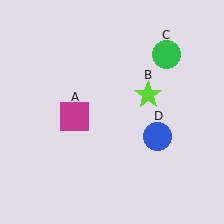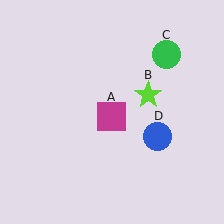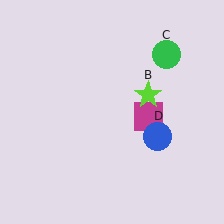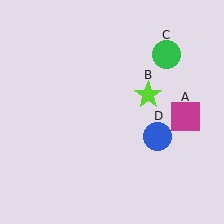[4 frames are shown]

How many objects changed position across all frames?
1 object changed position: magenta square (object A).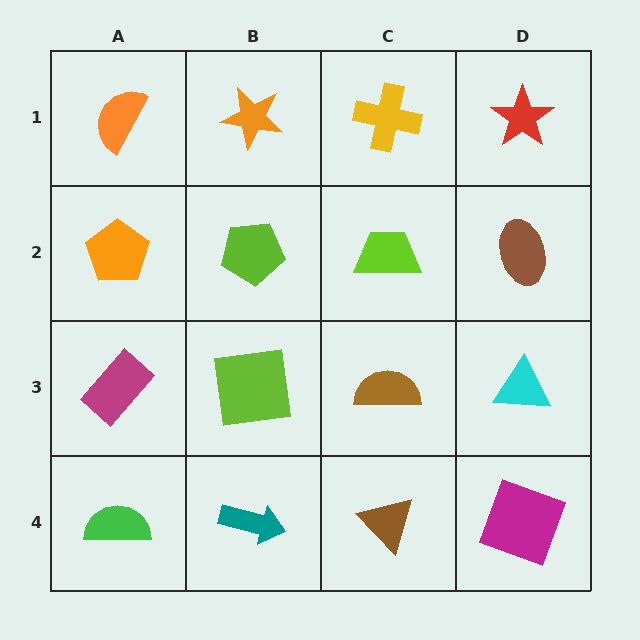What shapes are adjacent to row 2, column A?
An orange semicircle (row 1, column A), a magenta rectangle (row 3, column A), a lime pentagon (row 2, column B).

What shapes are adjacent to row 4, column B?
A lime square (row 3, column B), a green semicircle (row 4, column A), a brown triangle (row 4, column C).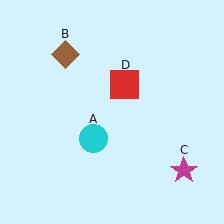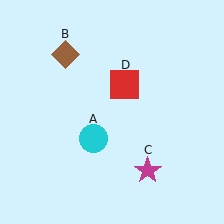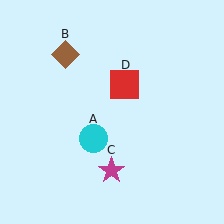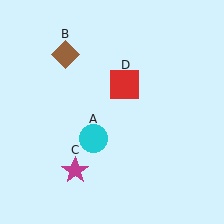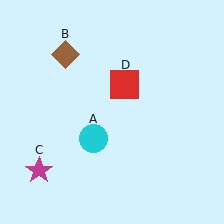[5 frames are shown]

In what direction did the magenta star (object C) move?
The magenta star (object C) moved left.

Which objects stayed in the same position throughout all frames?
Cyan circle (object A) and brown diamond (object B) and red square (object D) remained stationary.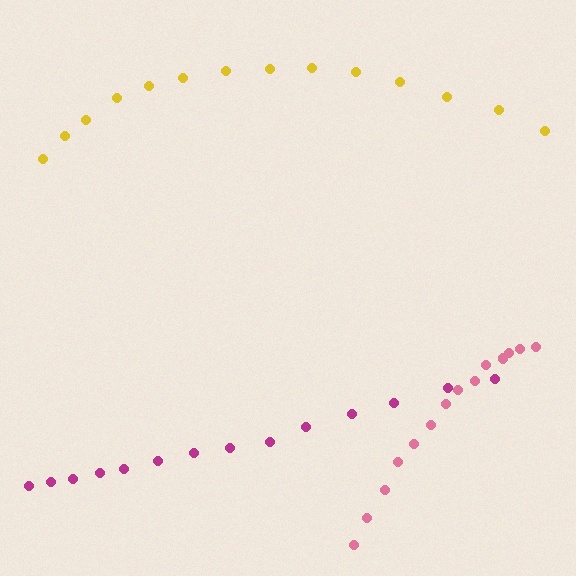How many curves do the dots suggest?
There are 3 distinct paths.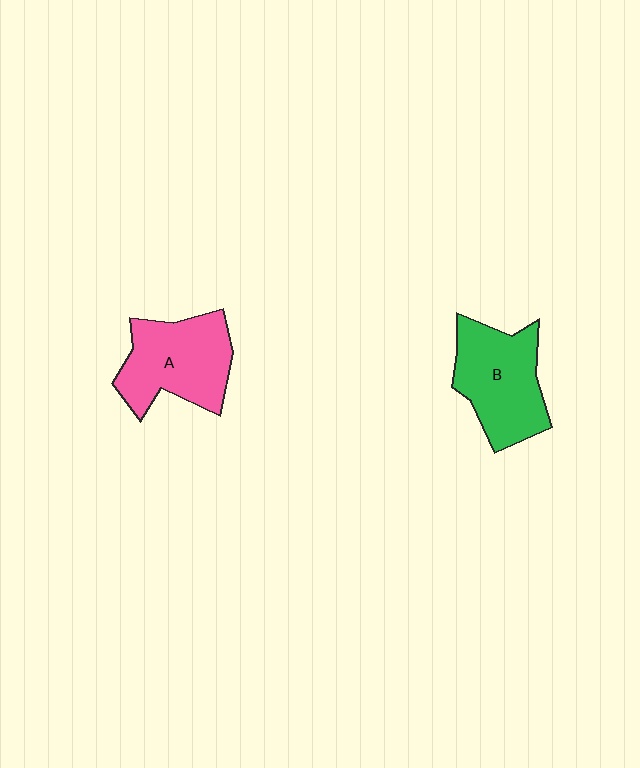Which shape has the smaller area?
Shape A (pink).